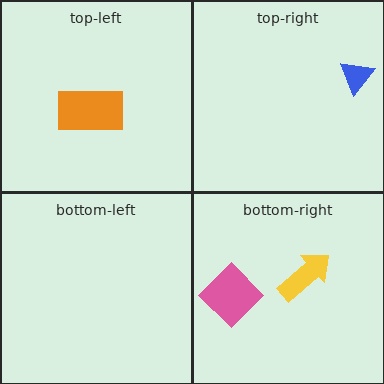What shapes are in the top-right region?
The blue triangle.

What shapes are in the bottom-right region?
The pink diamond, the yellow arrow.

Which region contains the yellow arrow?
The bottom-right region.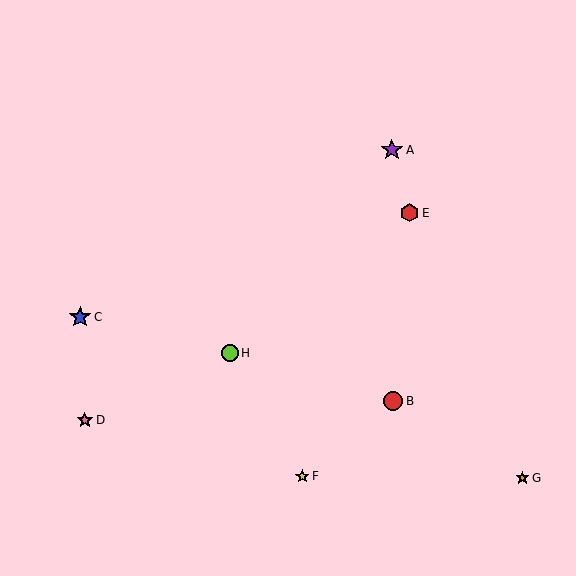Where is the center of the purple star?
The center of the purple star is at (392, 150).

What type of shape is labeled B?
Shape B is a red circle.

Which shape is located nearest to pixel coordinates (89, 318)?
The blue star (labeled C) at (80, 317) is nearest to that location.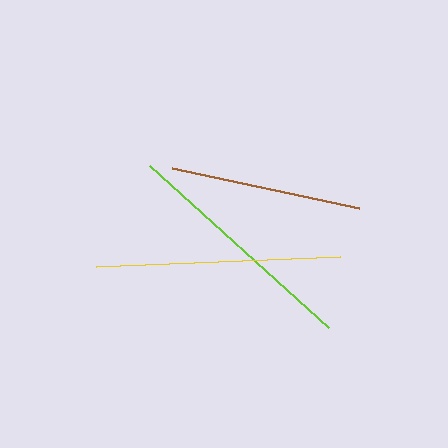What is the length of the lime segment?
The lime segment is approximately 242 pixels long.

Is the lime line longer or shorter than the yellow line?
The yellow line is longer than the lime line.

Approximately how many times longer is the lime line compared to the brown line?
The lime line is approximately 1.3 times the length of the brown line.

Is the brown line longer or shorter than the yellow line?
The yellow line is longer than the brown line.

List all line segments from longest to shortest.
From longest to shortest: yellow, lime, brown.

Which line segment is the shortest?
The brown line is the shortest at approximately 191 pixels.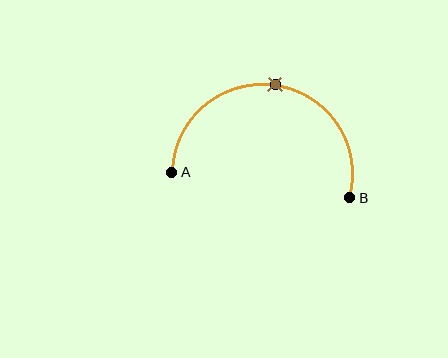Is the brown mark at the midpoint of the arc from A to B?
Yes. The brown mark lies on the arc at equal arc-length from both A and B — it is the arc midpoint.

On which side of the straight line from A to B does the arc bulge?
The arc bulges above the straight line connecting A and B.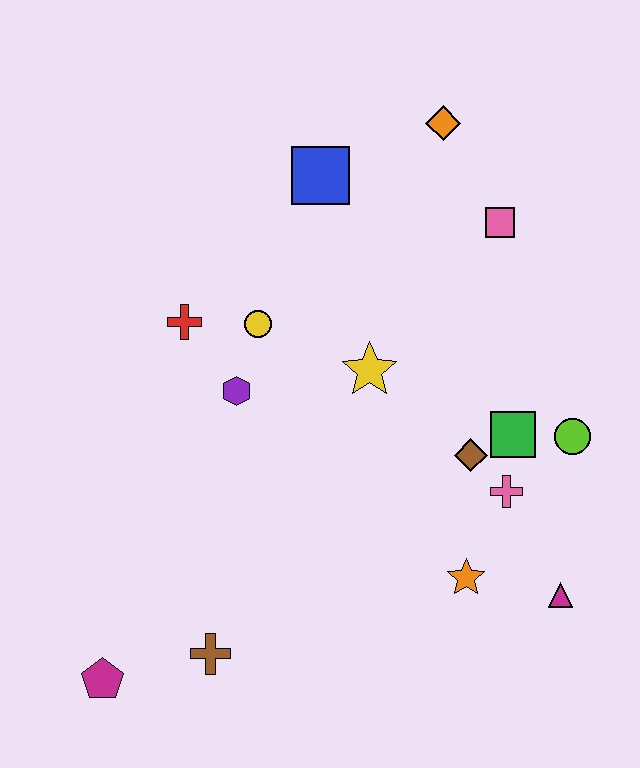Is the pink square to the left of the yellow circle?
No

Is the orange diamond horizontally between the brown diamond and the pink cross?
No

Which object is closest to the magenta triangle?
The orange star is closest to the magenta triangle.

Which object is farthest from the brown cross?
The orange diamond is farthest from the brown cross.